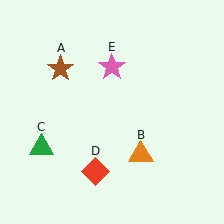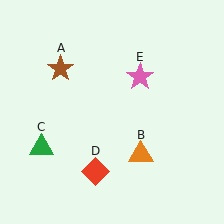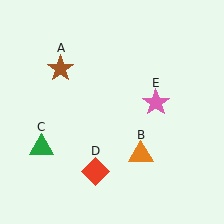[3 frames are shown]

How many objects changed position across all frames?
1 object changed position: pink star (object E).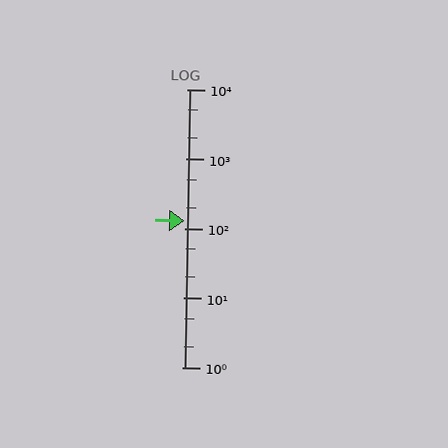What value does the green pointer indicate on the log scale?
The pointer indicates approximately 130.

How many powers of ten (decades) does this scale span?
The scale spans 4 decades, from 1 to 10000.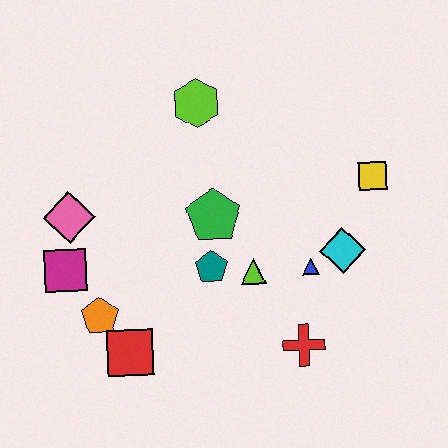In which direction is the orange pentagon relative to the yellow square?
The orange pentagon is to the left of the yellow square.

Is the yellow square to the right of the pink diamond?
Yes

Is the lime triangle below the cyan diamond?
Yes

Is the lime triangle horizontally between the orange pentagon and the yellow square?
Yes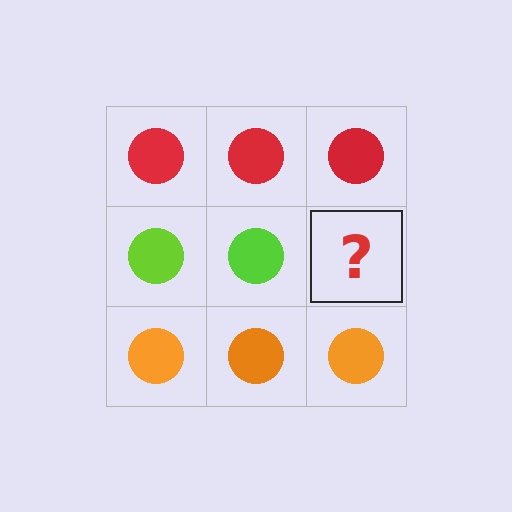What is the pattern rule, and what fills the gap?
The rule is that each row has a consistent color. The gap should be filled with a lime circle.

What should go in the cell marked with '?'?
The missing cell should contain a lime circle.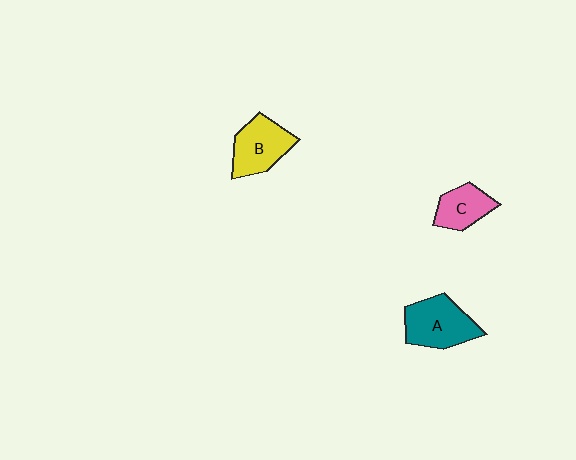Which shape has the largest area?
Shape A (teal).